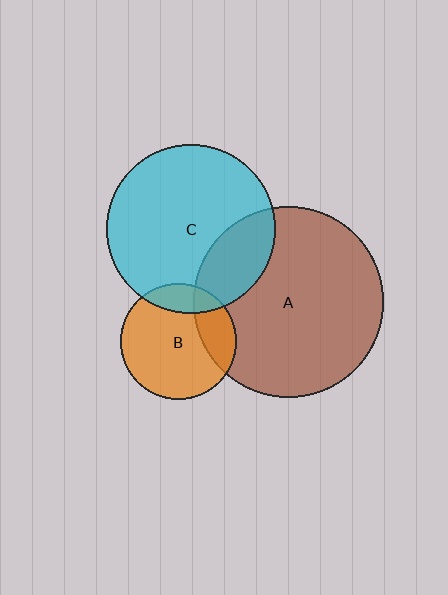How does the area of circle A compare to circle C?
Approximately 1.3 times.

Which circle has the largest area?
Circle A (brown).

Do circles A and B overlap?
Yes.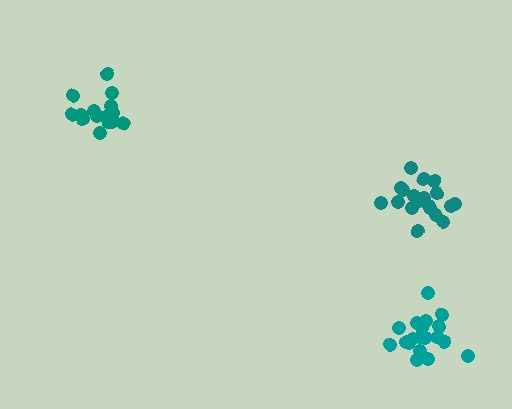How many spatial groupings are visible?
There are 3 spatial groupings.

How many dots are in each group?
Group 1: 19 dots, Group 2: 19 dots, Group 3: 17 dots (55 total).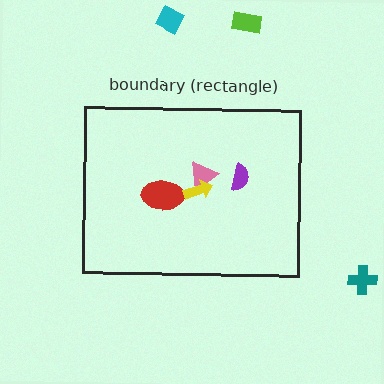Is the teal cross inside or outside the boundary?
Outside.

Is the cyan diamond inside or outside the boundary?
Outside.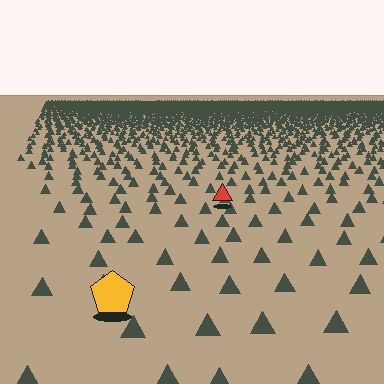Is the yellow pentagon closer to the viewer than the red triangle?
Yes. The yellow pentagon is closer — you can tell from the texture gradient: the ground texture is coarser near it.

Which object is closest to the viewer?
The yellow pentagon is closest. The texture marks near it are larger and more spread out.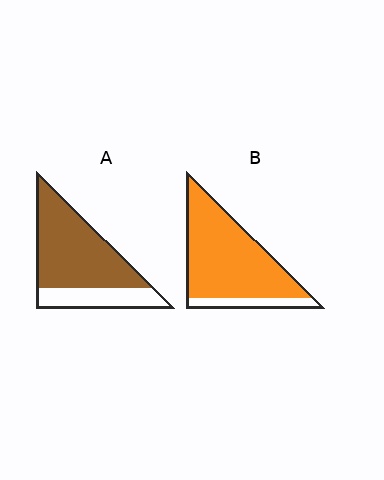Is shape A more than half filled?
Yes.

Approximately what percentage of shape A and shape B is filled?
A is approximately 70% and B is approximately 85%.